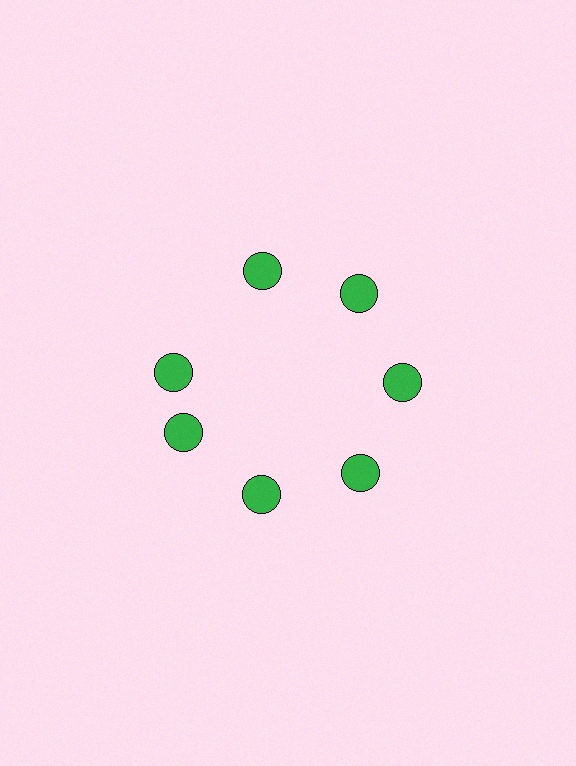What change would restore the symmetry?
The symmetry would be restored by rotating it back into even spacing with its neighbors so that all 7 circles sit at equal angles and equal distance from the center.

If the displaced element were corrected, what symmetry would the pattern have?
It would have 7-fold rotational symmetry — the pattern would map onto itself every 51 degrees.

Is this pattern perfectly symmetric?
No. The 7 green circles are arranged in a ring, but one element near the 10 o'clock position is rotated out of alignment along the ring, breaking the 7-fold rotational symmetry.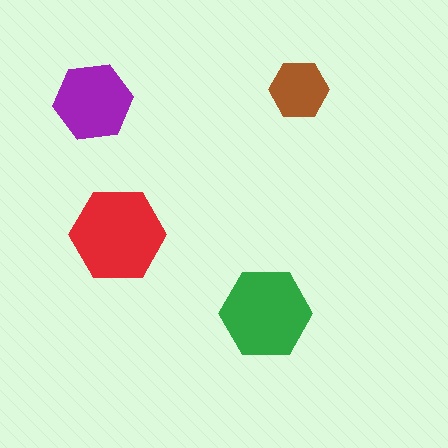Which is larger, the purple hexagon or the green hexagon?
The green one.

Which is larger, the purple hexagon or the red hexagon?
The red one.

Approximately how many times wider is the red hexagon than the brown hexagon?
About 1.5 times wider.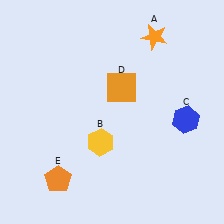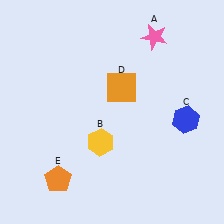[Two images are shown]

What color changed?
The star (A) changed from orange in Image 1 to pink in Image 2.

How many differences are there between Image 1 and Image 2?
There is 1 difference between the two images.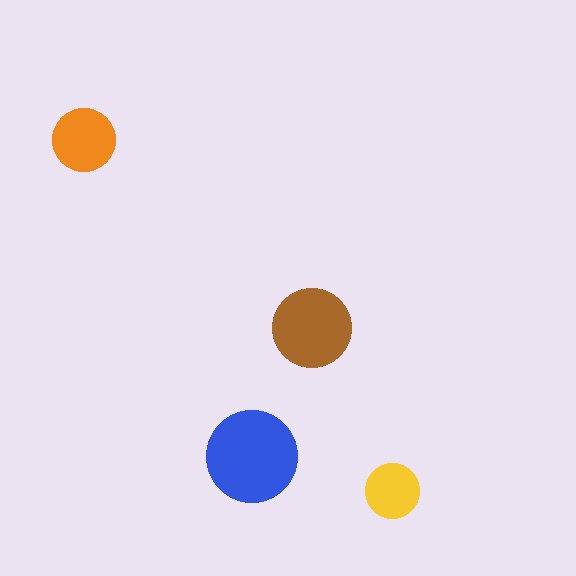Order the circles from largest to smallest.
the blue one, the brown one, the orange one, the yellow one.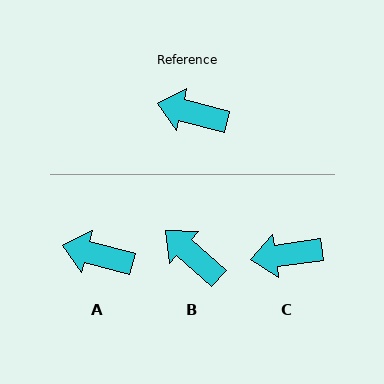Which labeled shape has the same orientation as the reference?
A.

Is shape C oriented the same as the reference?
No, it is off by about 23 degrees.